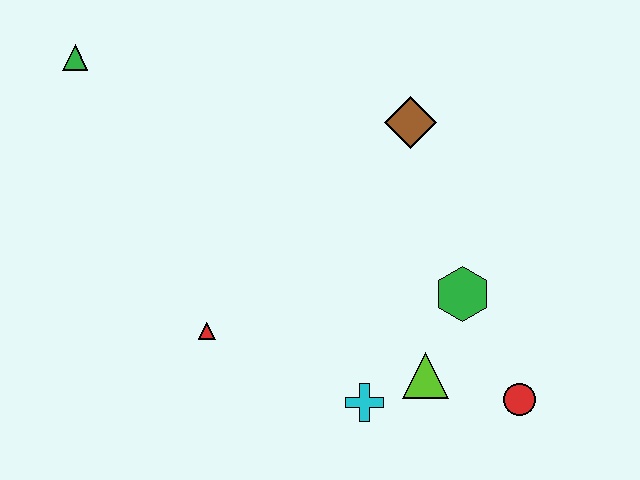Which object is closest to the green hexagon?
The lime triangle is closest to the green hexagon.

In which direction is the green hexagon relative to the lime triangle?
The green hexagon is above the lime triangle.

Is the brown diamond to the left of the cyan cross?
No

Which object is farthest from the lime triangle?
The green triangle is farthest from the lime triangle.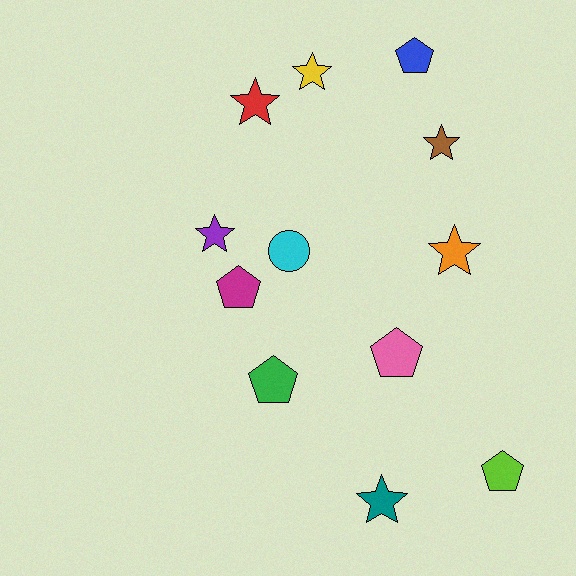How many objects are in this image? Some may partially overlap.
There are 12 objects.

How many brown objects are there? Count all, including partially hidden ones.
There is 1 brown object.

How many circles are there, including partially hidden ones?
There is 1 circle.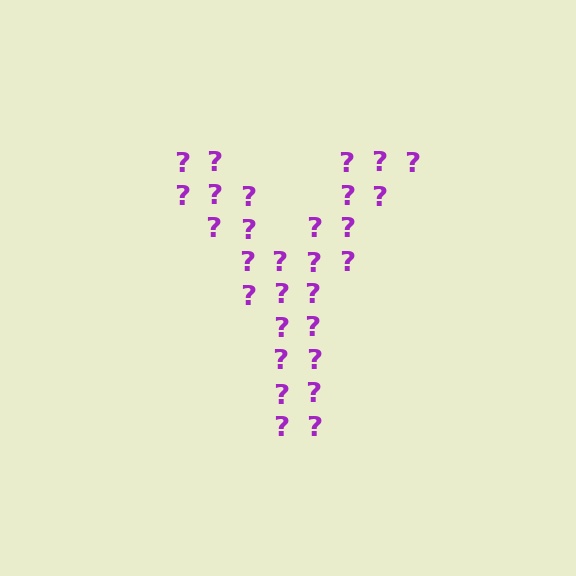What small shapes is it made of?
It is made of small question marks.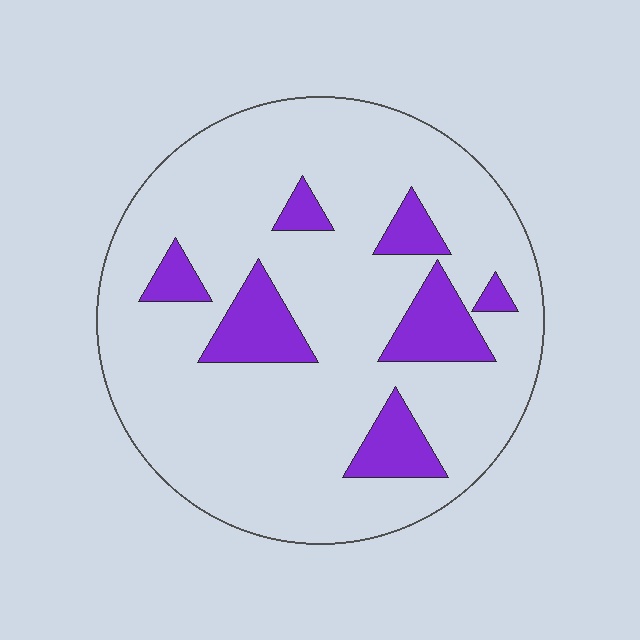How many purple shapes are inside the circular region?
7.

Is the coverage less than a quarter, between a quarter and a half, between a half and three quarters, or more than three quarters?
Less than a quarter.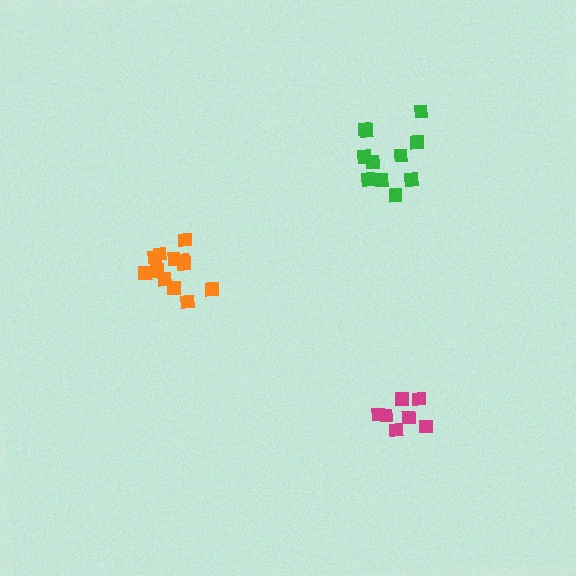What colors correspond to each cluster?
The clusters are colored: orange, green, magenta.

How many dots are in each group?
Group 1: 12 dots, Group 2: 11 dots, Group 3: 7 dots (30 total).